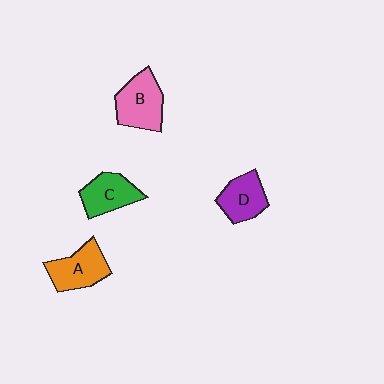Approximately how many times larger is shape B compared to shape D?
Approximately 1.3 times.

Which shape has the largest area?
Shape B (pink).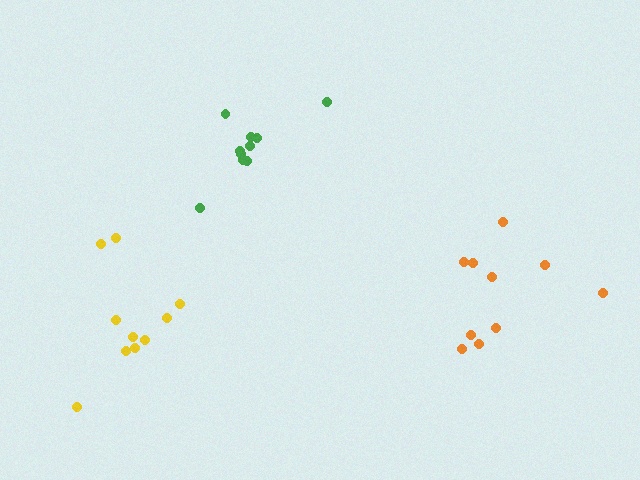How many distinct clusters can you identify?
There are 3 distinct clusters.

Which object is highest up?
The green cluster is topmost.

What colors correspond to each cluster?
The clusters are colored: orange, green, yellow.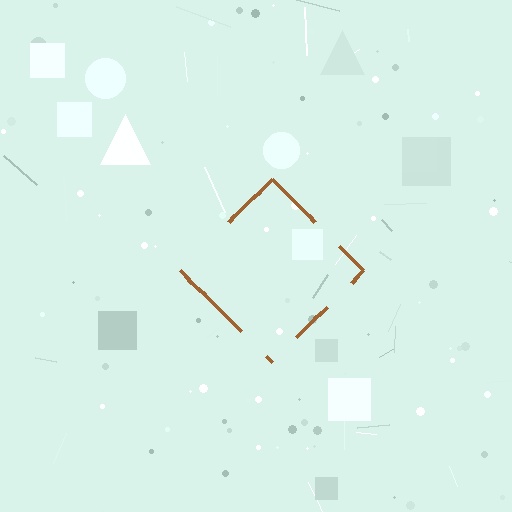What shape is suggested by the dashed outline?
The dashed outline suggests a diamond.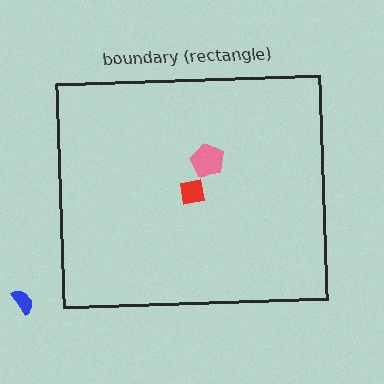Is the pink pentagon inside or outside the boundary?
Inside.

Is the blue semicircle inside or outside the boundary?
Outside.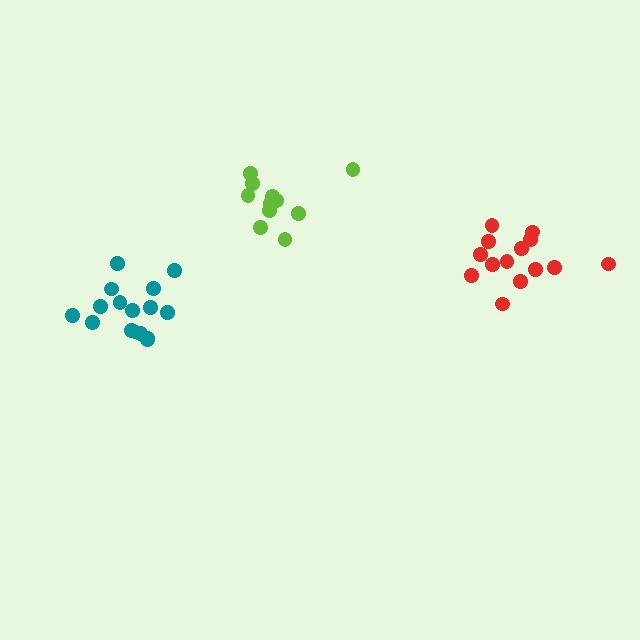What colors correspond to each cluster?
The clusters are colored: lime, teal, red.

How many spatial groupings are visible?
There are 3 spatial groupings.